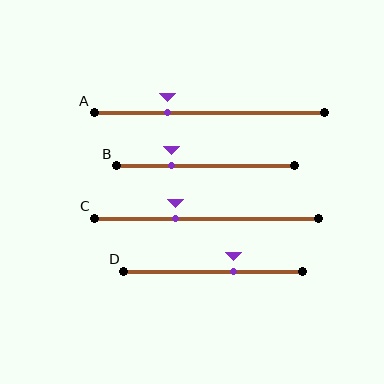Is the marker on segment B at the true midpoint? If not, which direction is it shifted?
No, the marker on segment B is shifted to the left by about 19% of the segment length.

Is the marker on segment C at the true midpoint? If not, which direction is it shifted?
No, the marker on segment C is shifted to the left by about 14% of the segment length.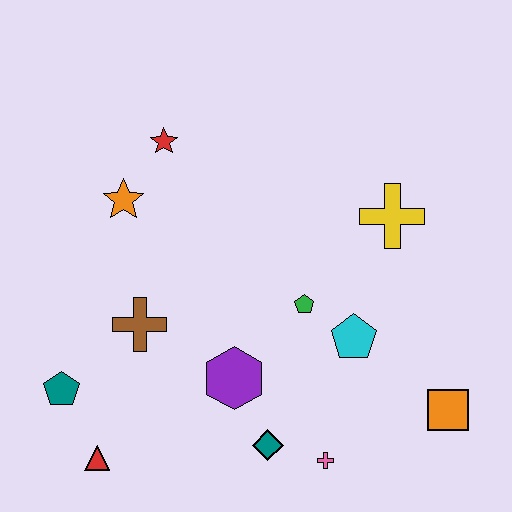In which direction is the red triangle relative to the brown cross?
The red triangle is below the brown cross.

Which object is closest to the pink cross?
The teal diamond is closest to the pink cross.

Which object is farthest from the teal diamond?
The red star is farthest from the teal diamond.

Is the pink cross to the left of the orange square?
Yes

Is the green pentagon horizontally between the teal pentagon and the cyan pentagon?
Yes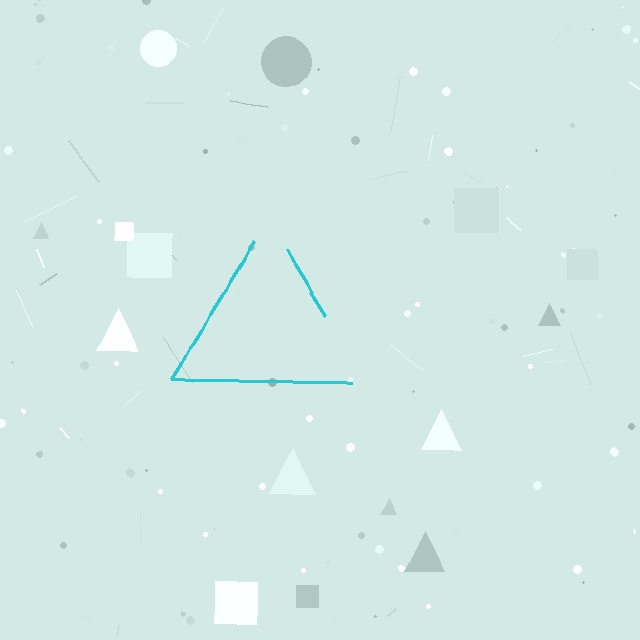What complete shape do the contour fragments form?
The contour fragments form a triangle.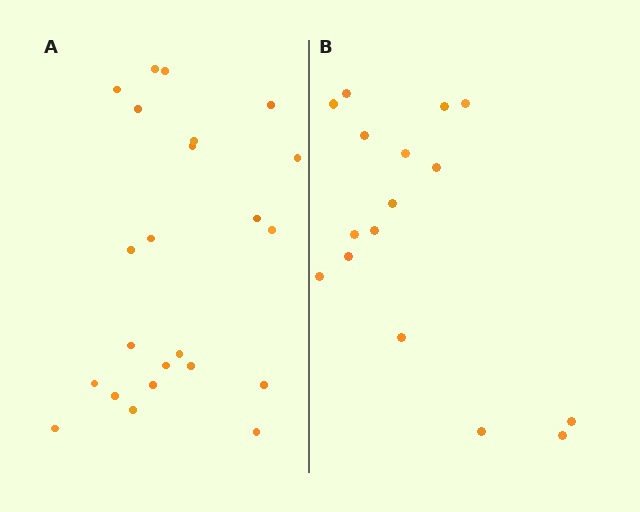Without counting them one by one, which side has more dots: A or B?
Region A (the left region) has more dots.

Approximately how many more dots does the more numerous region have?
Region A has roughly 8 or so more dots than region B.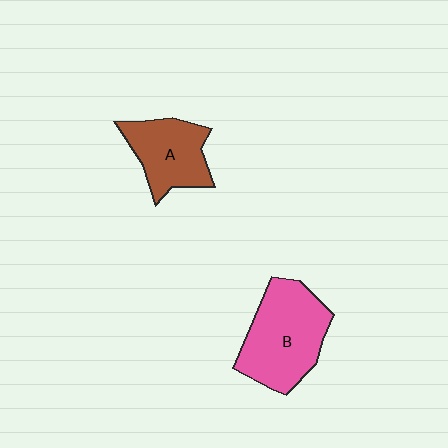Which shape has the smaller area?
Shape A (brown).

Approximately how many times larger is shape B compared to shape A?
Approximately 1.4 times.